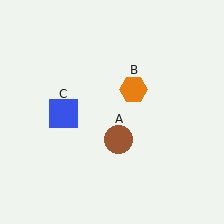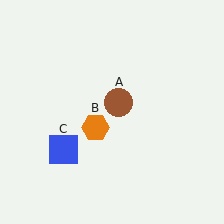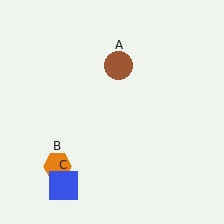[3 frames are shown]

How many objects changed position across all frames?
3 objects changed position: brown circle (object A), orange hexagon (object B), blue square (object C).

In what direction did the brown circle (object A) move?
The brown circle (object A) moved up.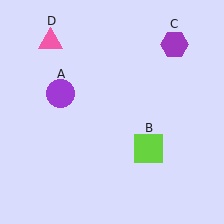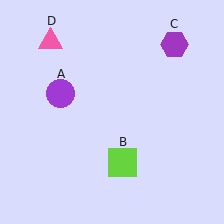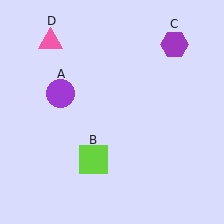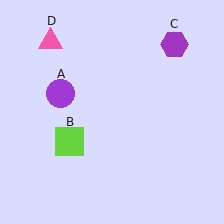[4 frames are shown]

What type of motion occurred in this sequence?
The lime square (object B) rotated clockwise around the center of the scene.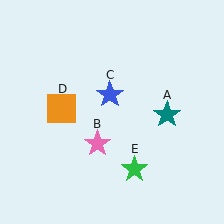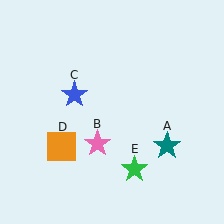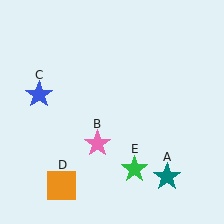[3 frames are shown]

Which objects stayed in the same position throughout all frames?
Pink star (object B) and green star (object E) remained stationary.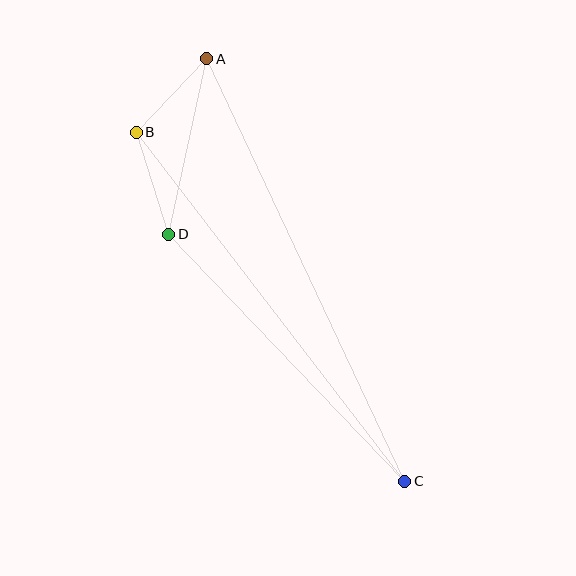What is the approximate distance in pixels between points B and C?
The distance between B and C is approximately 440 pixels.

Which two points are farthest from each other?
Points A and C are farthest from each other.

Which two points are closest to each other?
Points A and B are closest to each other.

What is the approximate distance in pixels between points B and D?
The distance between B and D is approximately 107 pixels.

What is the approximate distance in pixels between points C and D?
The distance between C and D is approximately 341 pixels.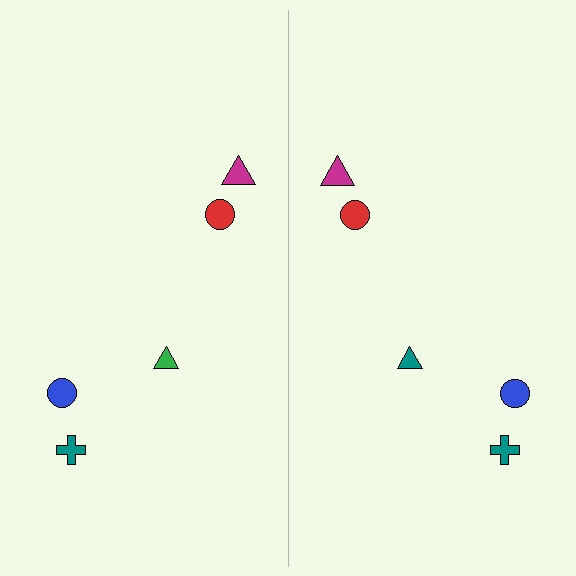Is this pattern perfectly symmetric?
No, the pattern is not perfectly symmetric. The teal triangle on the right side breaks the symmetry — its mirror counterpart is green.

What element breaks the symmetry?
The teal triangle on the right side breaks the symmetry — its mirror counterpart is green.